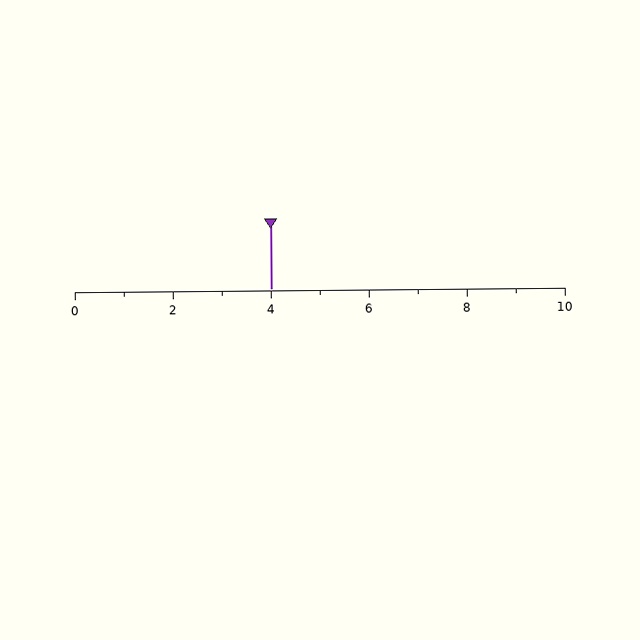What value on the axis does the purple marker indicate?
The marker indicates approximately 4.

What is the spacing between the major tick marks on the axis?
The major ticks are spaced 2 apart.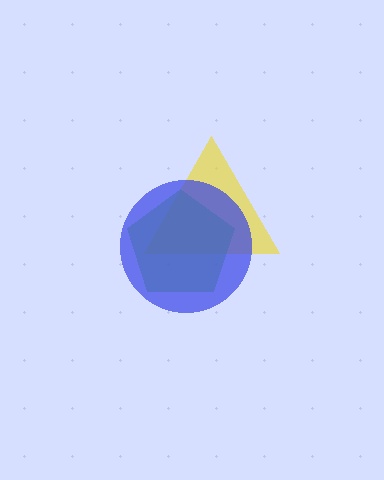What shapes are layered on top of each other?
The layered shapes are: a yellow triangle, a lime pentagon, a blue circle.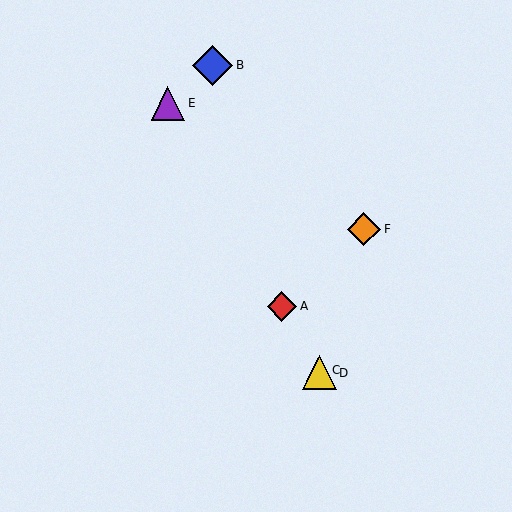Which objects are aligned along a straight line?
Objects A, C, D, E are aligned along a straight line.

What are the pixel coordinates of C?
Object C is at (318, 370).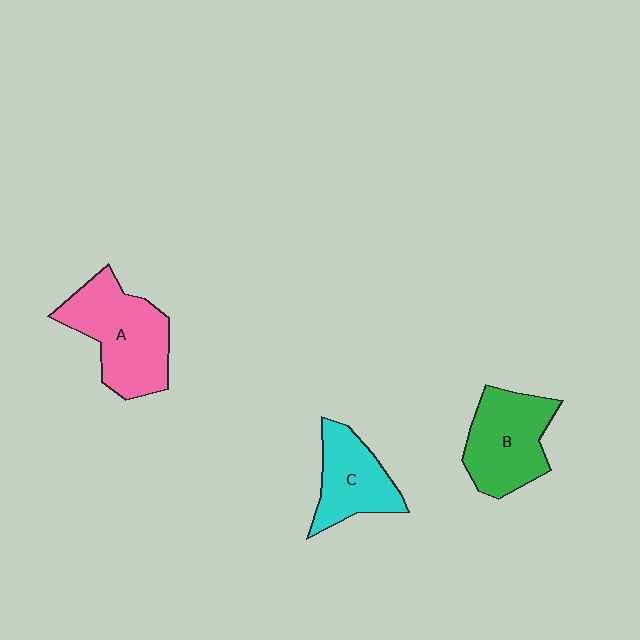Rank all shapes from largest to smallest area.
From largest to smallest: A (pink), B (green), C (cyan).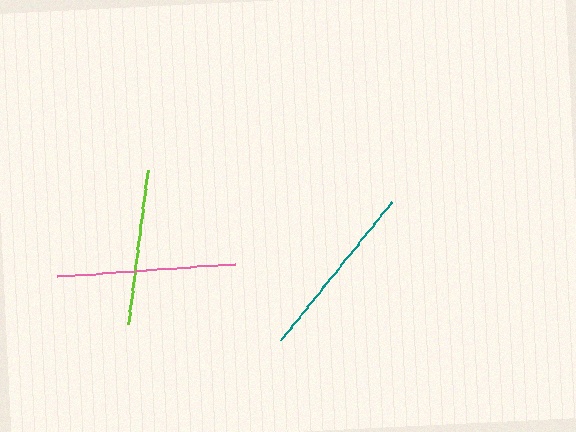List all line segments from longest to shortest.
From longest to shortest: pink, teal, lime.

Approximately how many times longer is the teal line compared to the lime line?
The teal line is approximately 1.1 times the length of the lime line.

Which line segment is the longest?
The pink line is the longest at approximately 179 pixels.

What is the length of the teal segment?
The teal segment is approximately 178 pixels long.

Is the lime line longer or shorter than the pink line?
The pink line is longer than the lime line.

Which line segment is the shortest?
The lime line is the shortest at approximately 155 pixels.